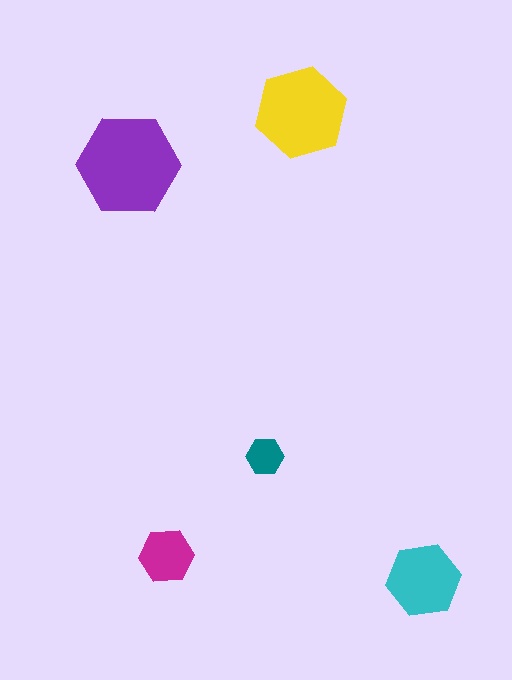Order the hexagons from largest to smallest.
the purple one, the yellow one, the cyan one, the magenta one, the teal one.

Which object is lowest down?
The cyan hexagon is bottommost.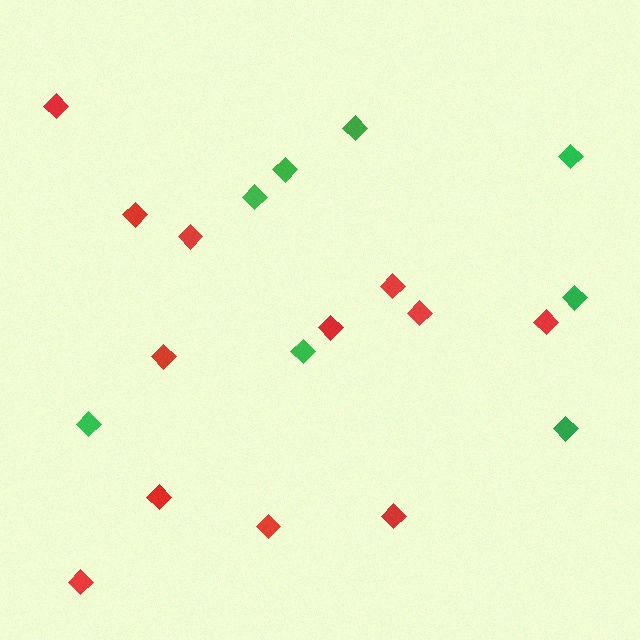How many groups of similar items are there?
There are 2 groups: one group of red diamonds (12) and one group of green diamonds (8).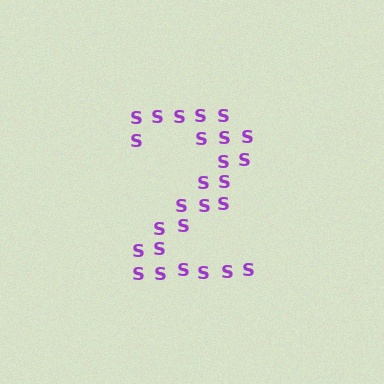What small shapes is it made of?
It is made of small letter S's.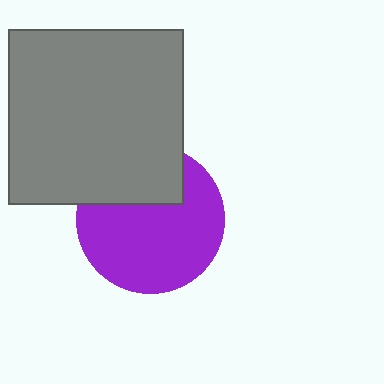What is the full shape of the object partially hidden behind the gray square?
The partially hidden object is a purple circle.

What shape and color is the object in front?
The object in front is a gray square.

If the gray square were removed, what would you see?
You would see the complete purple circle.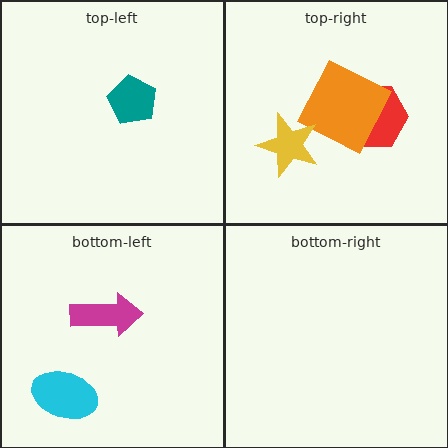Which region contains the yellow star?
The top-right region.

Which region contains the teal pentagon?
The top-left region.